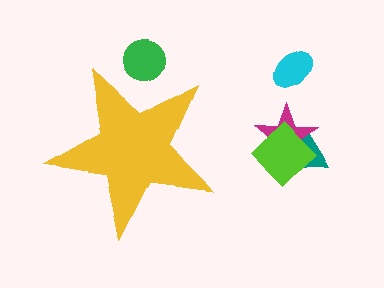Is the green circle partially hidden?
Yes, the green circle is partially hidden behind the yellow star.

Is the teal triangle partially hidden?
No, the teal triangle is fully visible.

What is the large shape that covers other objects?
A yellow star.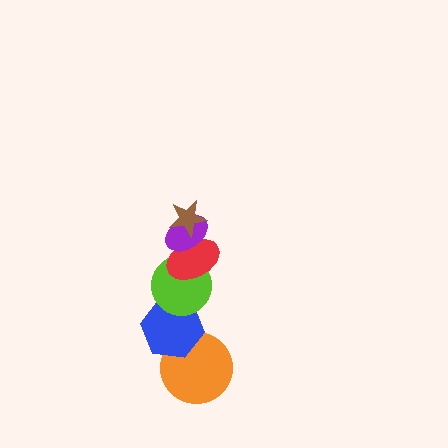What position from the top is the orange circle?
The orange circle is 6th from the top.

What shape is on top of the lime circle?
The red ellipse is on top of the lime circle.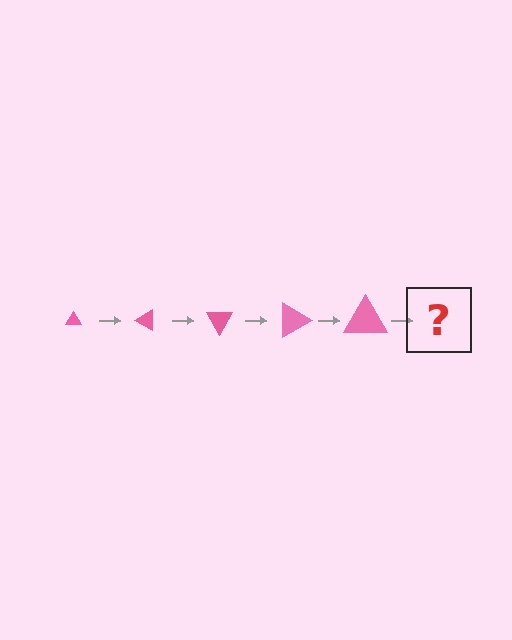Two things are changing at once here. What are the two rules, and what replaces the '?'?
The two rules are that the triangle grows larger each step and it rotates 30 degrees each step. The '?' should be a triangle, larger than the previous one and rotated 150 degrees from the start.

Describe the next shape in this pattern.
It should be a triangle, larger than the previous one and rotated 150 degrees from the start.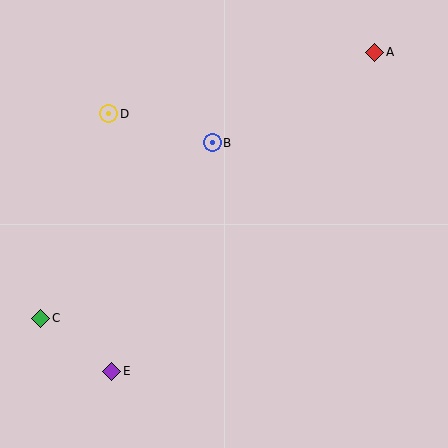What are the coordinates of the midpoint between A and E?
The midpoint between A and E is at (243, 212).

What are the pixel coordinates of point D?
Point D is at (109, 114).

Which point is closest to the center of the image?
Point B at (212, 143) is closest to the center.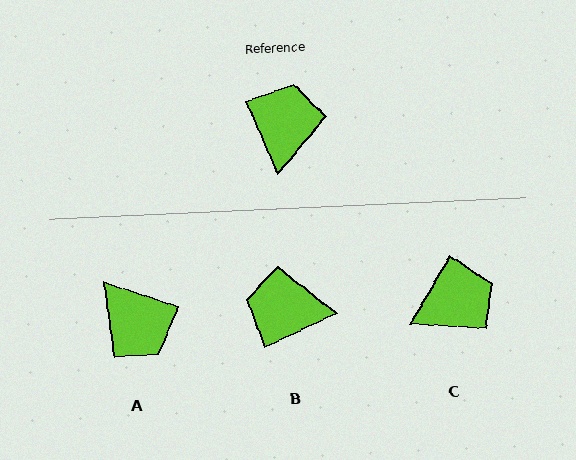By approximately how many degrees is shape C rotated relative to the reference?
Approximately 53 degrees clockwise.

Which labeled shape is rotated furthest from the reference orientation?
A, about 132 degrees away.